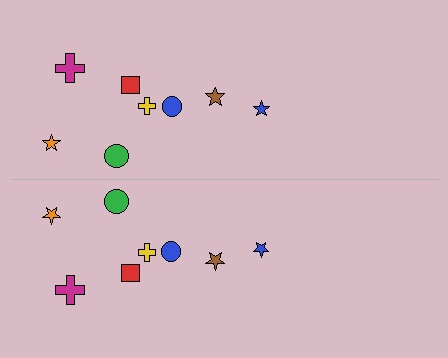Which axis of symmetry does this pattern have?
The pattern has a horizontal axis of symmetry running through the center of the image.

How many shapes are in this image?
There are 16 shapes in this image.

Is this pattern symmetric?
Yes, this pattern has bilateral (reflection) symmetry.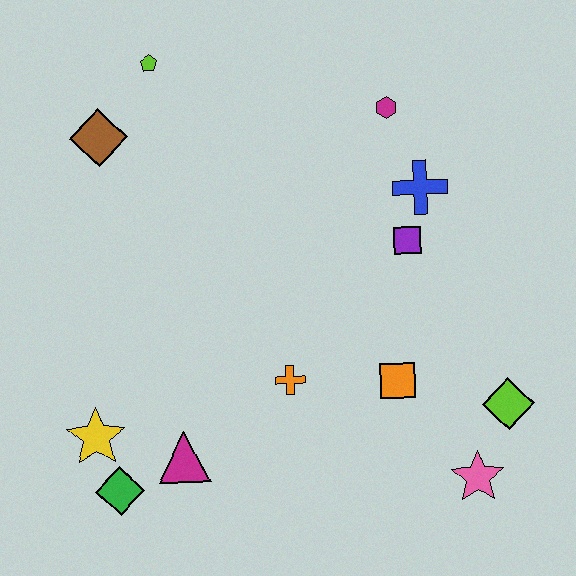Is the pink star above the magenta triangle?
No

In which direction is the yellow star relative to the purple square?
The yellow star is to the left of the purple square.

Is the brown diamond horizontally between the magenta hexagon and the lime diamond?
No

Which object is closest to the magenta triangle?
The green diamond is closest to the magenta triangle.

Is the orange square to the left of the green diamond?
No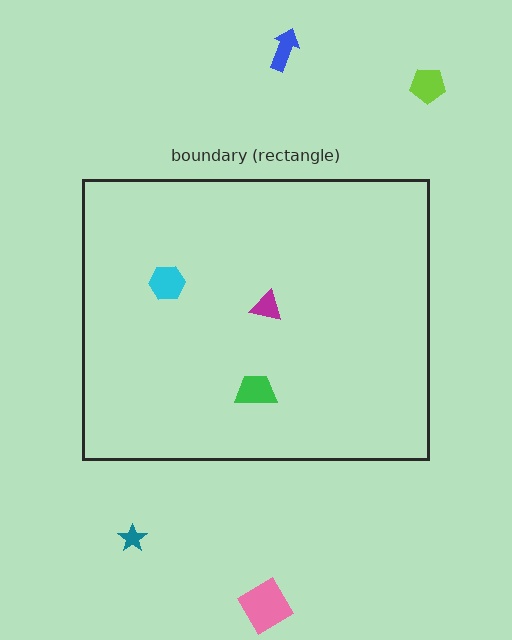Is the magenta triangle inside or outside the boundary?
Inside.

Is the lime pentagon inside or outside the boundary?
Outside.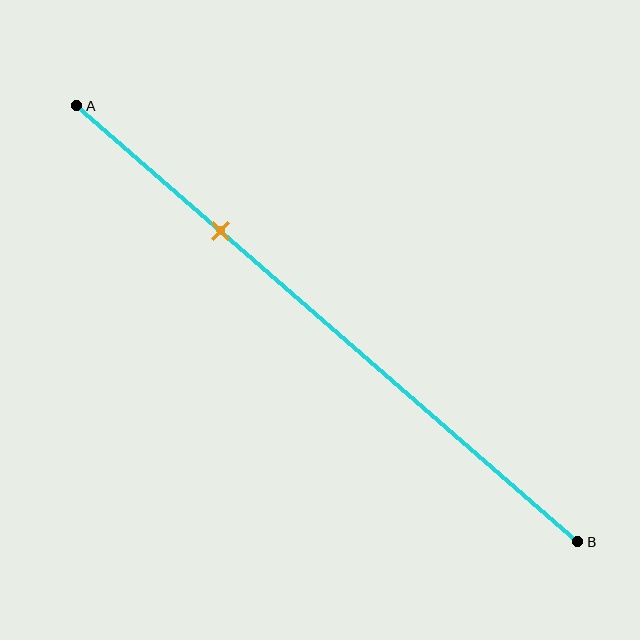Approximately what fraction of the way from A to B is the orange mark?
The orange mark is approximately 30% of the way from A to B.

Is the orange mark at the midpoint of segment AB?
No, the mark is at about 30% from A, not at the 50% midpoint.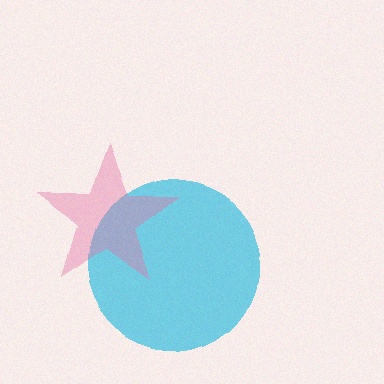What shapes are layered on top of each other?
The layered shapes are: a cyan circle, a pink star.